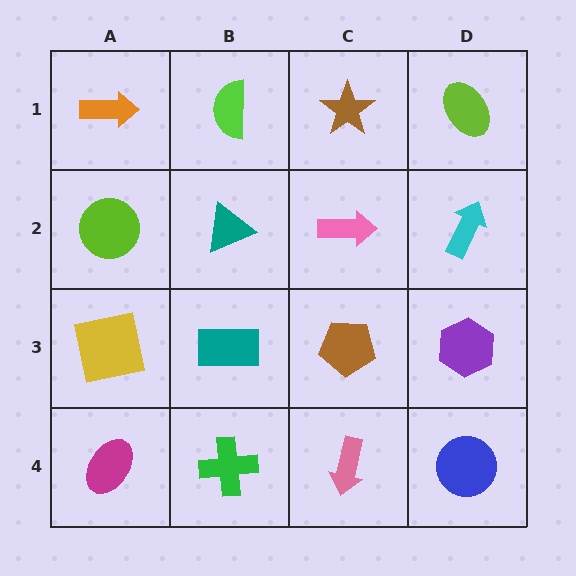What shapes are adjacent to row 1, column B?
A teal triangle (row 2, column B), an orange arrow (row 1, column A), a brown star (row 1, column C).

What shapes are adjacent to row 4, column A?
A yellow square (row 3, column A), a green cross (row 4, column B).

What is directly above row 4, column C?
A brown pentagon.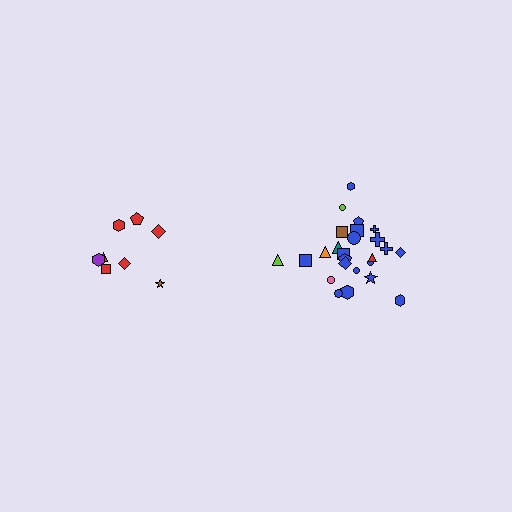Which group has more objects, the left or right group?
The right group.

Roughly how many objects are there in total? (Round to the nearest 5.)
Roughly 35 objects in total.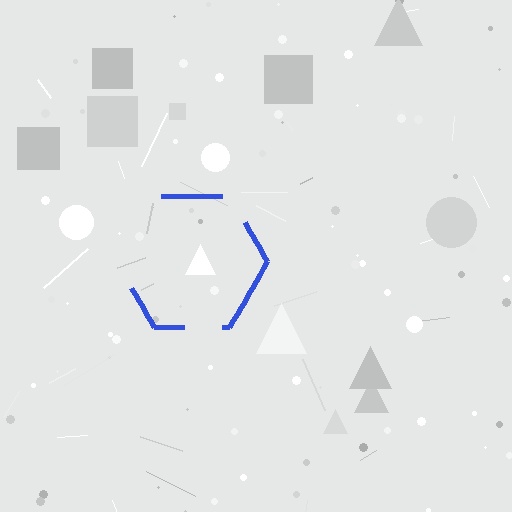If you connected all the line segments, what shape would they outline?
They would outline a hexagon.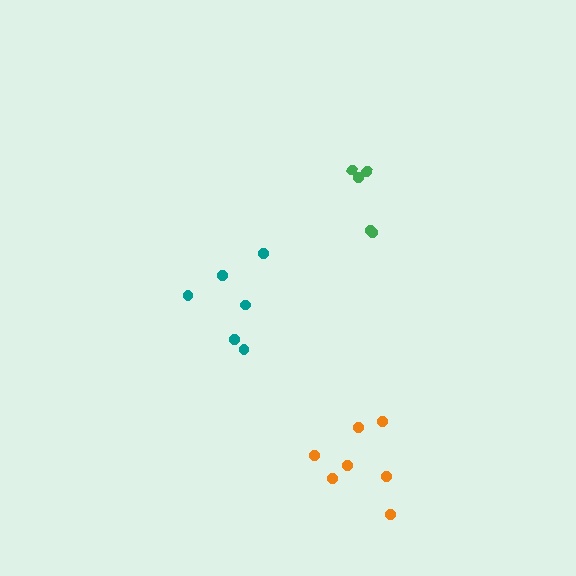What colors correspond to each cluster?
The clusters are colored: teal, orange, green.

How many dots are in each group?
Group 1: 6 dots, Group 2: 7 dots, Group 3: 5 dots (18 total).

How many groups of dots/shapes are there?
There are 3 groups.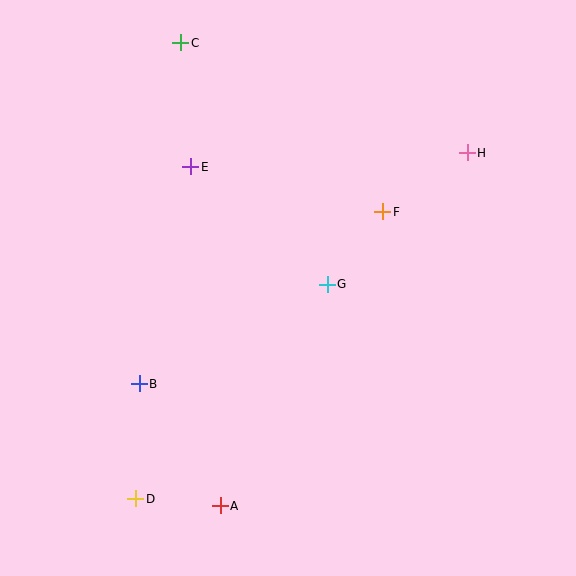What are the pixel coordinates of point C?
Point C is at (181, 43).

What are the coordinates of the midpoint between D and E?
The midpoint between D and E is at (163, 333).